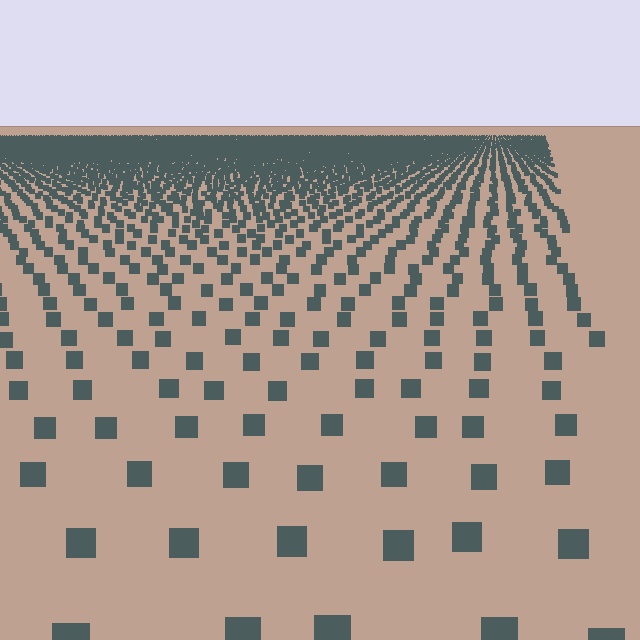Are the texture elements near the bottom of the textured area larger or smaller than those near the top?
Larger. Near the bottom, elements are closer to the viewer and appear at a bigger on-screen size.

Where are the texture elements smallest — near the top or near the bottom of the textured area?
Near the top.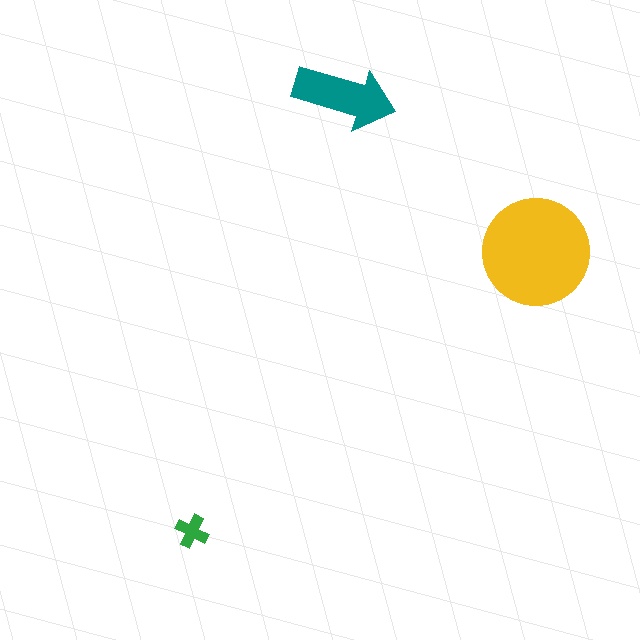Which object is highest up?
The teal arrow is topmost.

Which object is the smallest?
The green cross.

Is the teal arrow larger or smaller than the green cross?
Larger.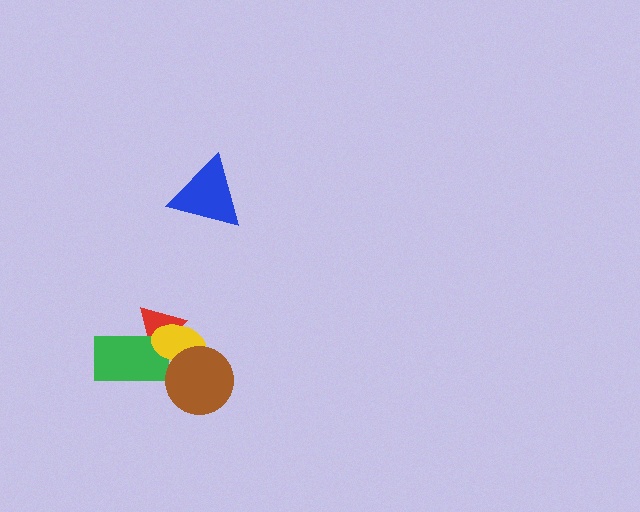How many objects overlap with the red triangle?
2 objects overlap with the red triangle.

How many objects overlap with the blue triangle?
0 objects overlap with the blue triangle.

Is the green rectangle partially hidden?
Yes, it is partially covered by another shape.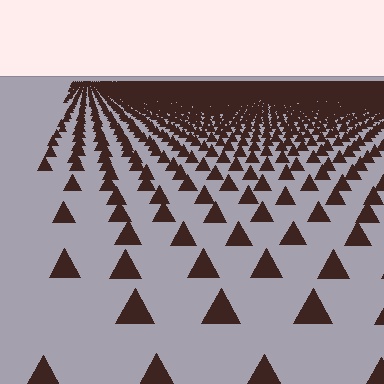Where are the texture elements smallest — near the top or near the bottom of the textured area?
Near the top.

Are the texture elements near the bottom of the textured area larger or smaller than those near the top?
Larger. Near the bottom, elements are closer to the viewer and appear at a bigger on-screen size.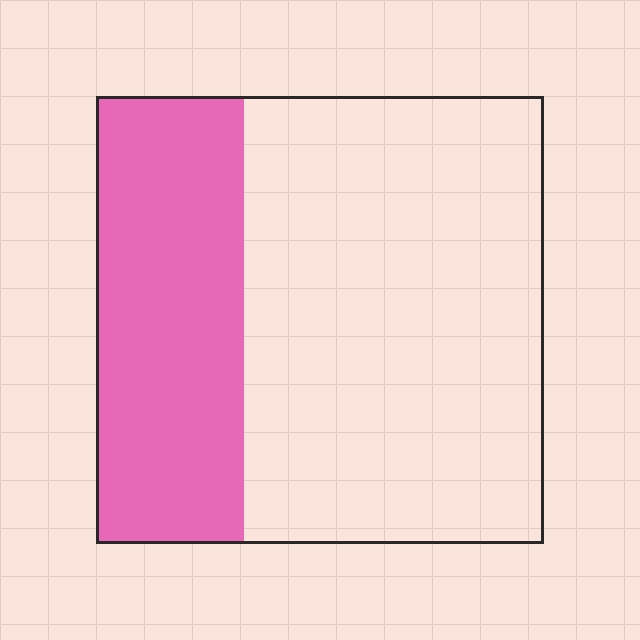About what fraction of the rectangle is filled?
About one third (1/3).